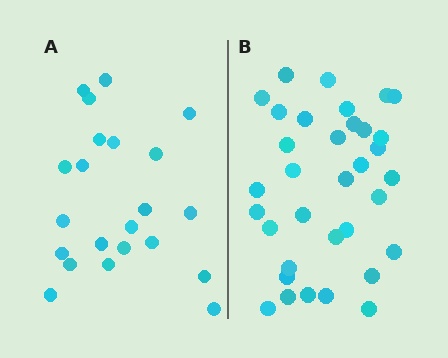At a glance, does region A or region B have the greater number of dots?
Region B (the right region) has more dots.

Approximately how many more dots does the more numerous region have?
Region B has roughly 12 or so more dots than region A.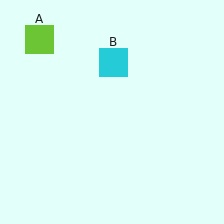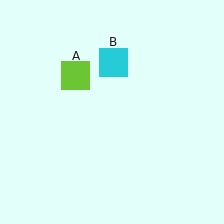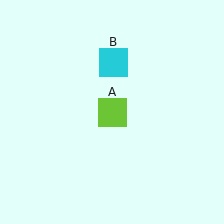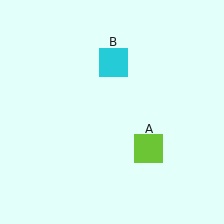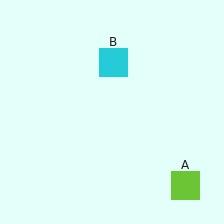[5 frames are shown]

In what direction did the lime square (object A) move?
The lime square (object A) moved down and to the right.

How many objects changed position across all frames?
1 object changed position: lime square (object A).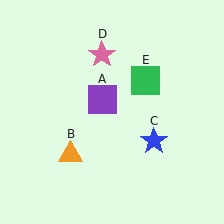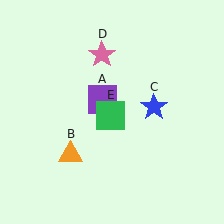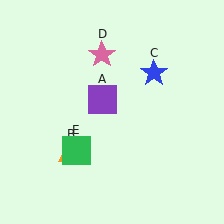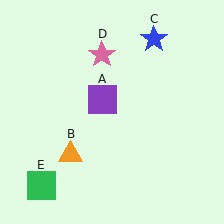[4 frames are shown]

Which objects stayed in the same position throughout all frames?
Purple square (object A) and orange triangle (object B) and pink star (object D) remained stationary.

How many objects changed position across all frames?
2 objects changed position: blue star (object C), green square (object E).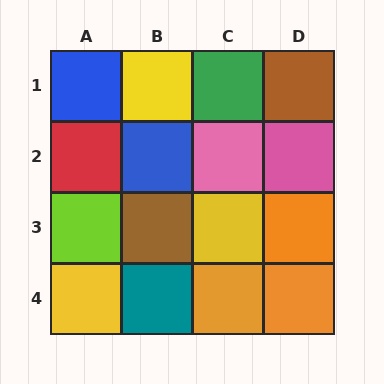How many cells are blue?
2 cells are blue.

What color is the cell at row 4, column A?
Yellow.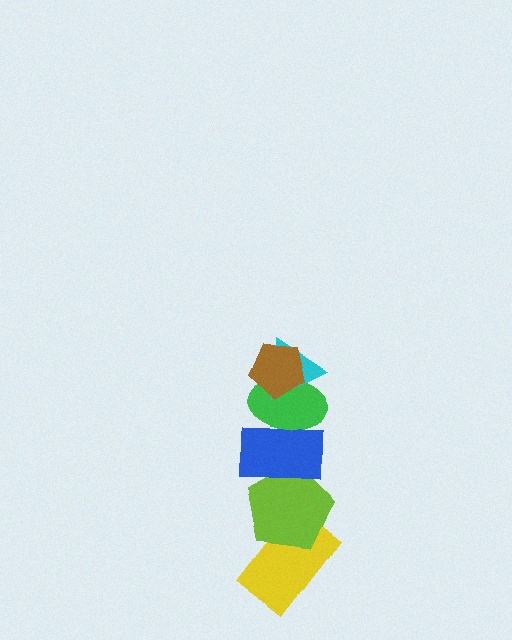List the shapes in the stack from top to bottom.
From top to bottom: the brown pentagon, the cyan triangle, the green ellipse, the blue rectangle, the lime pentagon, the yellow rectangle.